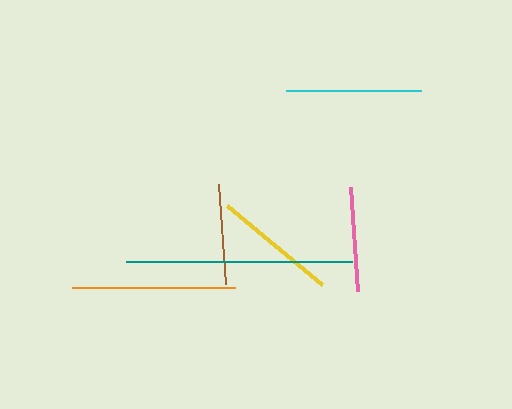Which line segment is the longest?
The teal line is the longest at approximately 226 pixels.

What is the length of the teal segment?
The teal segment is approximately 226 pixels long.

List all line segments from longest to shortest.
From longest to shortest: teal, orange, cyan, yellow, pink, brown.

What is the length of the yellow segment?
The yellow segment is approximately 124 pixels long.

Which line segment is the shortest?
The brown line is the shortest at approximately 100 pixels.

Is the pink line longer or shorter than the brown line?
The pink line is longer than the brown line.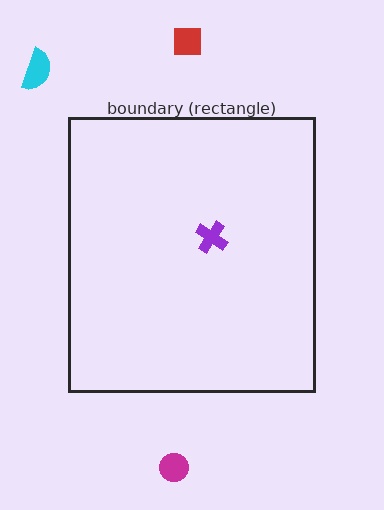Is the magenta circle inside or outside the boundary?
Outside.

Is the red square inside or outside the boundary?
Outside.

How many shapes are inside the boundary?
1 inside, 3 outside.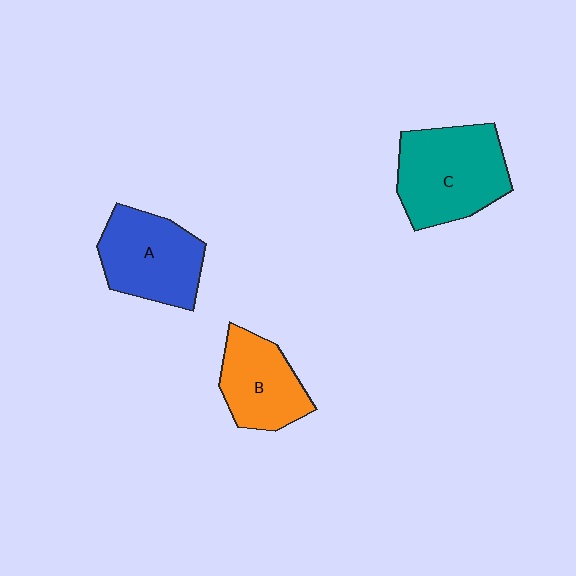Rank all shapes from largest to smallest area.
From largest to smallest: C (teal), A (blue), B (orange).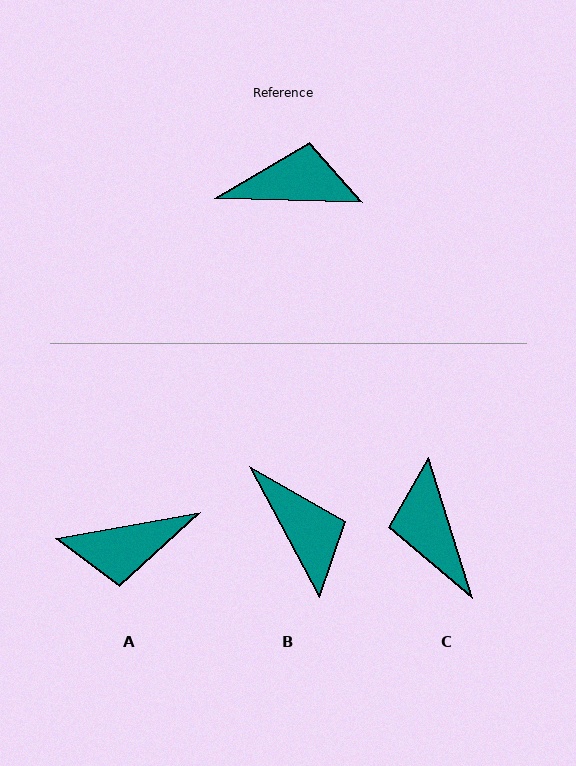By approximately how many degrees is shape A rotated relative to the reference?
Approximately 168 degrees clockwise.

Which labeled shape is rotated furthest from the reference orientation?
A, about 168 degrees away.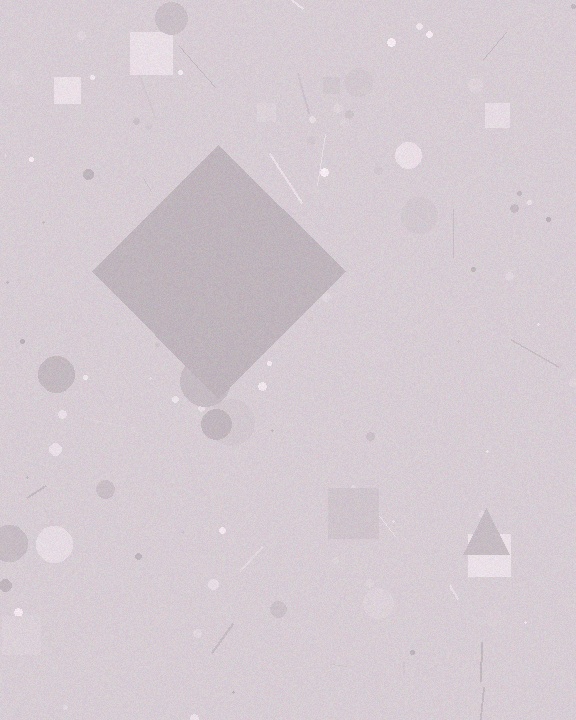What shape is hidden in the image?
A diamond is hidden in the image.